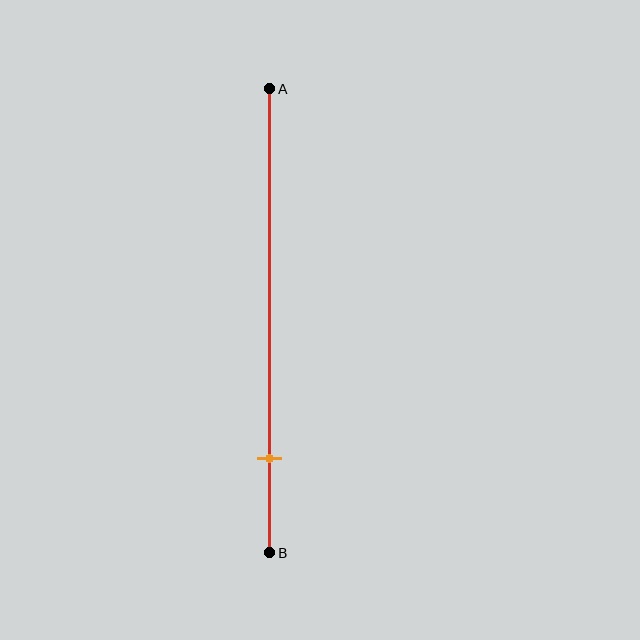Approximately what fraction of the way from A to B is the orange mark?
The orange mark is approximately 80% of the way from A to B.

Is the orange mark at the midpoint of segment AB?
No, the mark is at about 80% from A, not at the 50% midpoint.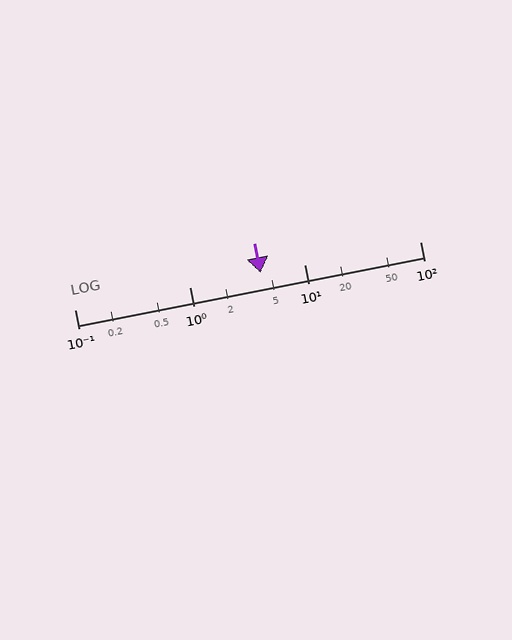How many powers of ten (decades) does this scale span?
The scale spans 3 decades, from 0.1 to 100.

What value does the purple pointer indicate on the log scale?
The pointer indicates approximately 4.1.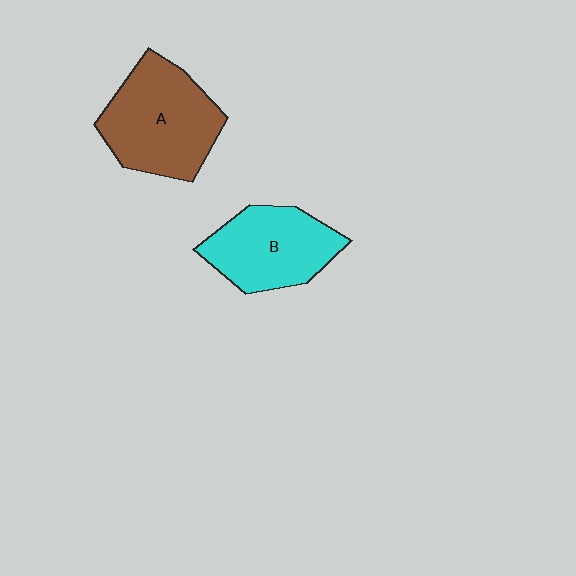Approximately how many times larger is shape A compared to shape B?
Approximately 1.2 times.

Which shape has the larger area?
Shape A (brown).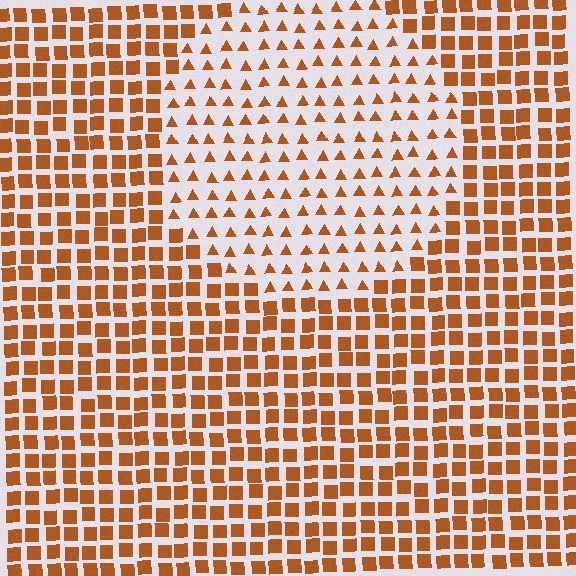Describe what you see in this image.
The image is filled with small brown elements arranged in a uniform grid. A circle-shaped region contains triangles, while the surrounding area contains squares. The boundary is defined purely by the change in element shape.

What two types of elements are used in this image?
The image uses triangles inside the circle region and squares outside it.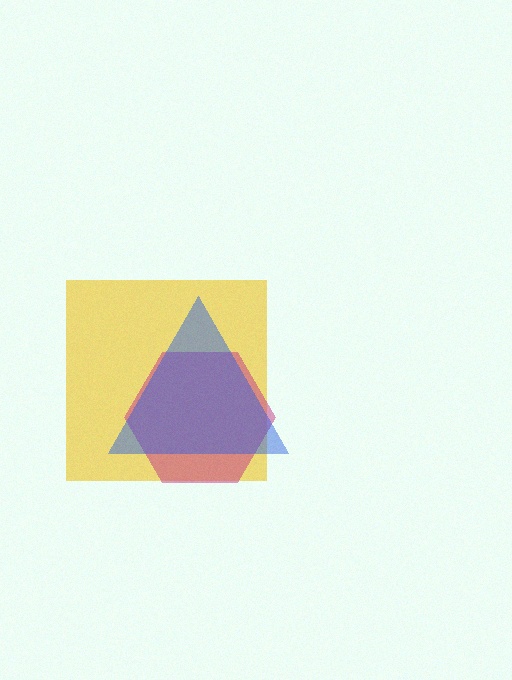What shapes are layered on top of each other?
The layered shapes are: a yellow square, a magenta hexagon, a blue triangle.